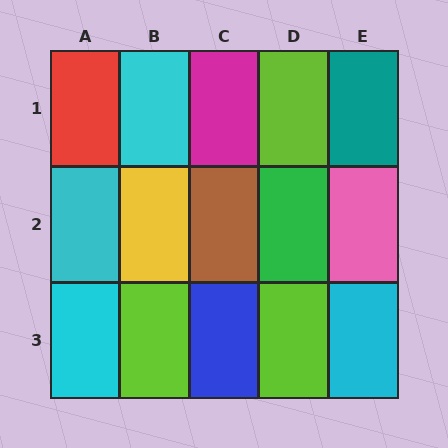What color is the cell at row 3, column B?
Lime.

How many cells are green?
1 cell is green.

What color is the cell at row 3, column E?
Cyan.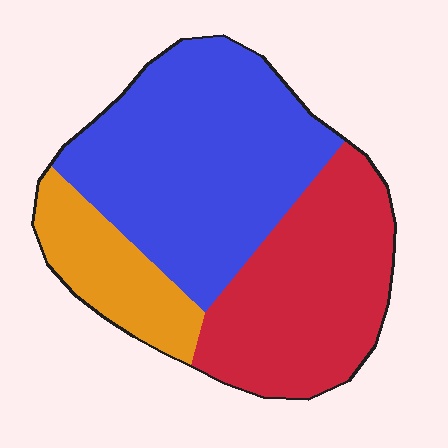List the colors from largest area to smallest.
From largest to smallest: blue, red, orange.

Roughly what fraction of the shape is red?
Red covers 36% of the shape.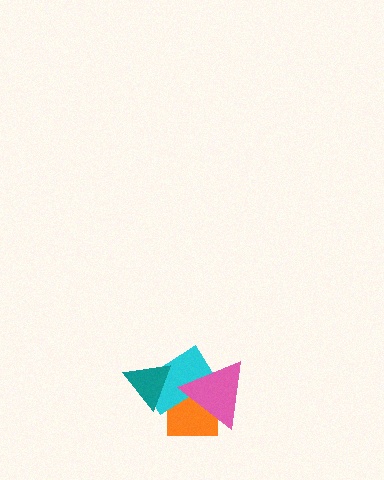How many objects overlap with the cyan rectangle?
3 objects overlap with the cyan rectangle.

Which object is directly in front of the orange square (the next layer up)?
The cyan rectangle is directly in front of the orange square.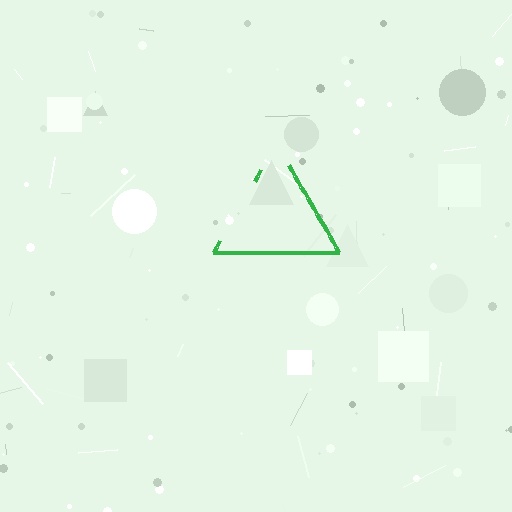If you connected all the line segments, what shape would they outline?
They would outline a triangle.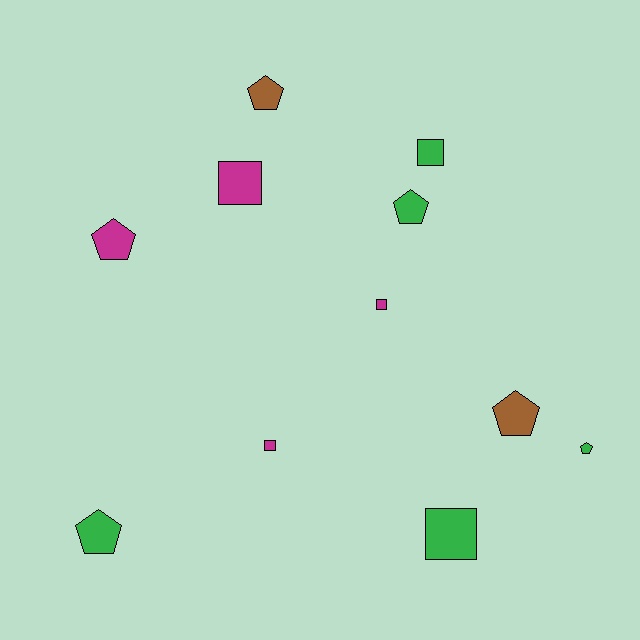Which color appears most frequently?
Green, with 5 objects.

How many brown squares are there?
There are no brown squares.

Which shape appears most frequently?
Pentagon, with 6 objects.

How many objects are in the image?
There are 11 objects.